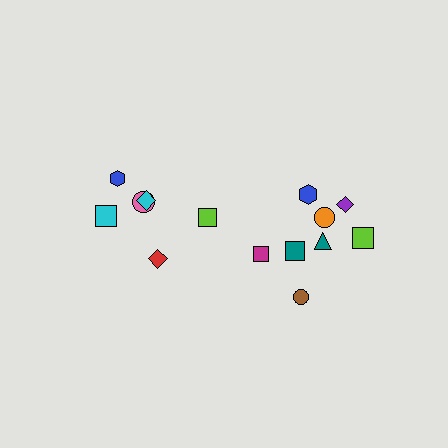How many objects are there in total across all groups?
There are 14 objects.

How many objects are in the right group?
There are 8 objects.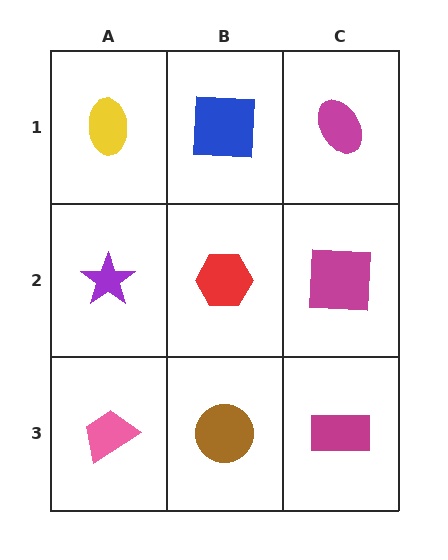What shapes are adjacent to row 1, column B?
A red hexagon (row 2, column B), a yellow ellipse (row 1, column A), a magenta ellipse (row 1, column C).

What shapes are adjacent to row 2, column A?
A yellow ellipse (row 1, column A), a pink trapezoid (row 3, column A), a red hexagon (row 2, column B).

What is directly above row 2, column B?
A blue square.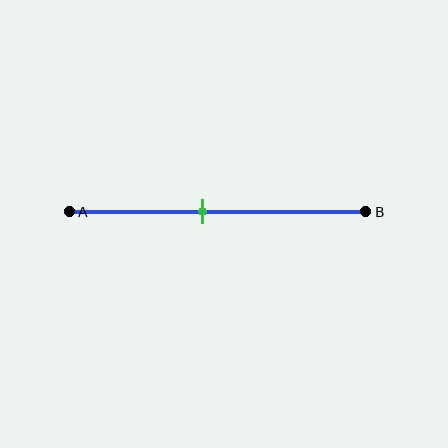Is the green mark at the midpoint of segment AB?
No, the mark is at about 45% from A, not at the 50% midpoint.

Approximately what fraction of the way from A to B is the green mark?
The green mark is approximately 45% of the way from A to B.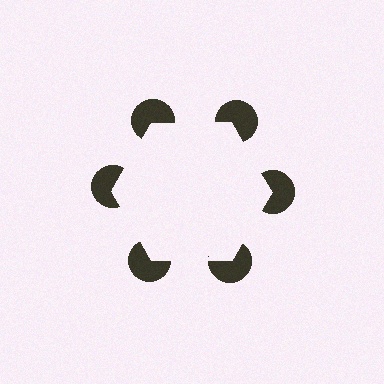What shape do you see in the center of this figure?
An illusory hexagon — its edges are inferred from the aligned wedge cuts in the pac-man discs, not physically drawn.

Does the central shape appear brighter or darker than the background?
It typically appears slightly brighter than the background, even though no actual brightness change is drawn.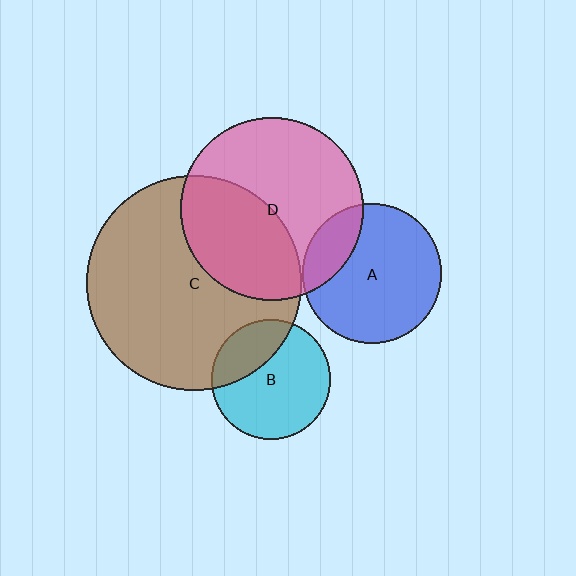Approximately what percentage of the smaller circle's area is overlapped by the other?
Approximately 30%.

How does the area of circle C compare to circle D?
Approximately 1.4 times.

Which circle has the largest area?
Circle C (brown).